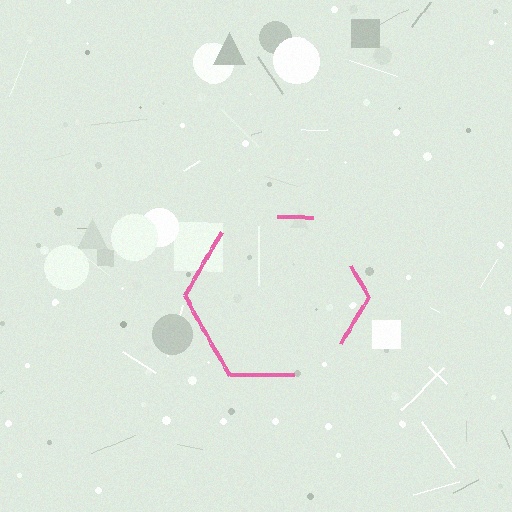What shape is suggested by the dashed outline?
The dashed outline suggests a hexagon.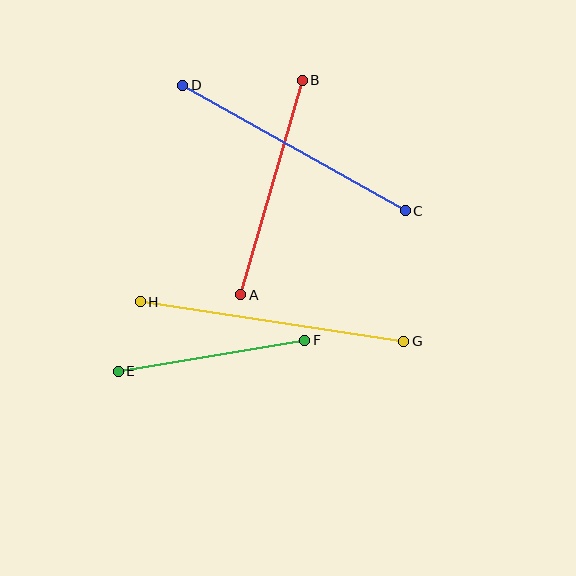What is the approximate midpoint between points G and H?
The midpoint is at approximately (272, 322) pixels.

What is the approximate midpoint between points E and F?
The midpoint is at approximately (212, 356) pixels.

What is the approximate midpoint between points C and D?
The midpoint is at approximately (294, 148) pixels.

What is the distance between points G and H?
The distance is approximately 266 pixels.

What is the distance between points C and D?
The distance is approximately 256 pixels.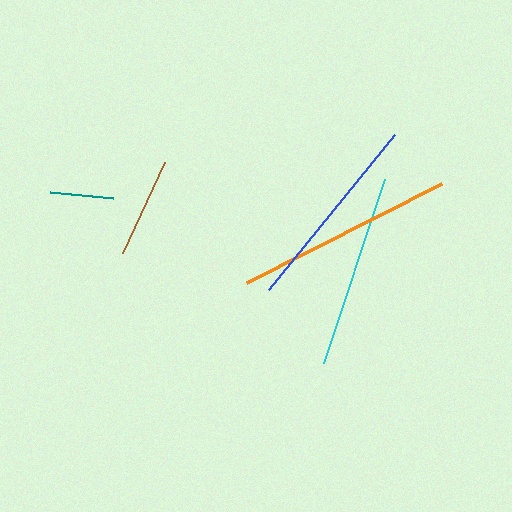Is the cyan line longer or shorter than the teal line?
The cyan line is longer than the teal line.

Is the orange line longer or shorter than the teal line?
The orange line is longer than the teal line.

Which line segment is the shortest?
The teal line is the shortest at approximately 63 pixels.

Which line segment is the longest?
The orange line is the longest at approximately 218 pixels.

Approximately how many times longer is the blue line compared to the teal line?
The blue line is approximately 3.2 times the length of the teal line.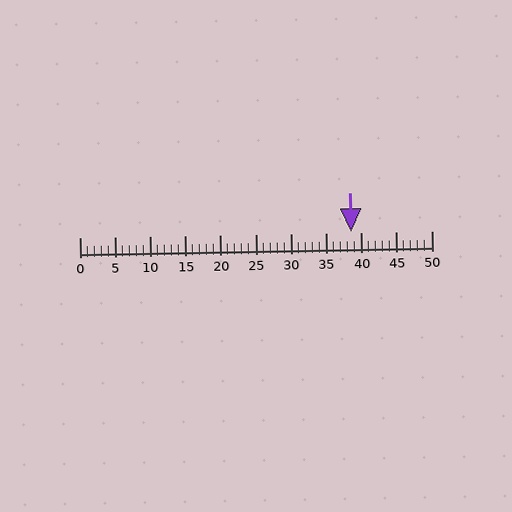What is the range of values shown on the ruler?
The ruler shows values from 0 to 50.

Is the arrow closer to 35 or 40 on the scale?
The arrow is closer to 40.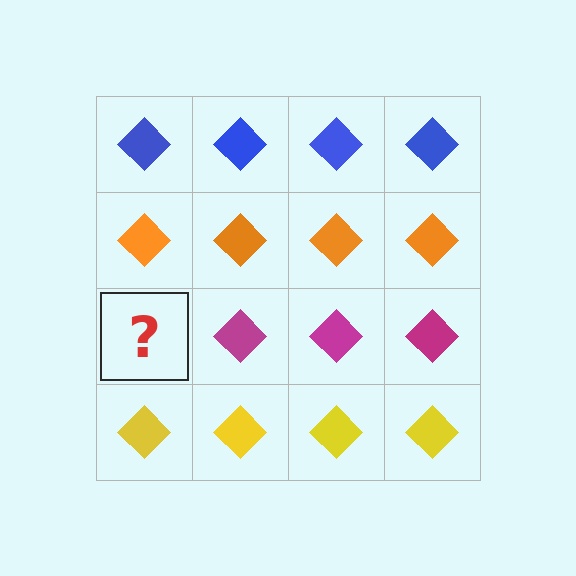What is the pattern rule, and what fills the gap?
The rule is that each row has a consistent color. The gap should be filled with a magenta diamond.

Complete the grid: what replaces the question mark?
The question mark should be replaced with a magenta diamond.